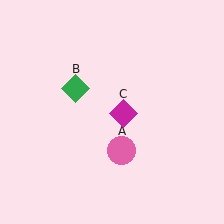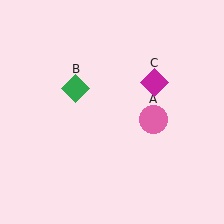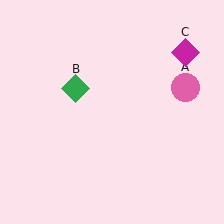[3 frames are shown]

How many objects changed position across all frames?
2 objects changed position: pink circle (object A), magenta diamond (object C).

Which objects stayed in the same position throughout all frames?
Green diamond (object B) remained stationary.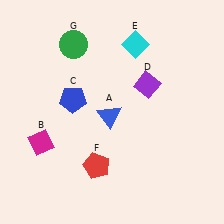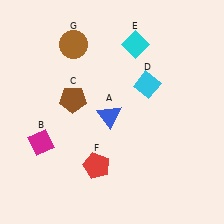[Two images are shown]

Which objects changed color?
C changed from blue to brown. D changed from purple to cyan. G changed from green to brown.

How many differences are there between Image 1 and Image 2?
There are 3 differences between the two images.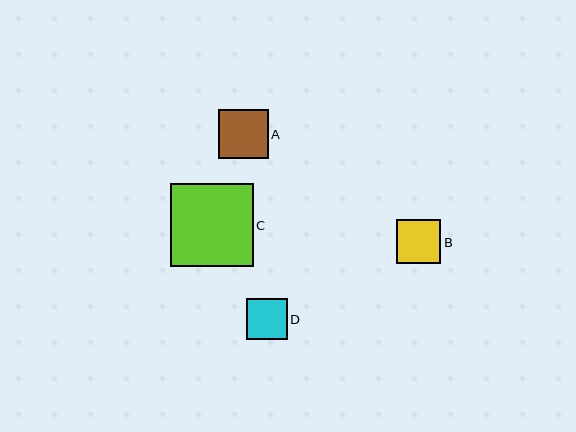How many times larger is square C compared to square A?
Square C is approximately 1.7 times the size of square A.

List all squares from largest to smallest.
From largest to smallest: C, A, B, D.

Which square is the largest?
Square C is the largest with a size of approximately 83 pixels.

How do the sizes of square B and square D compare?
Square B and square D are approximately the same size.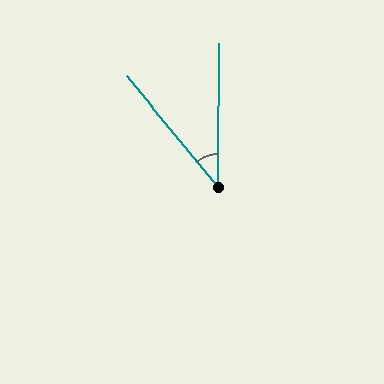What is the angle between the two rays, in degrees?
Approximately 40 degrees.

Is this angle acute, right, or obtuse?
It is acute.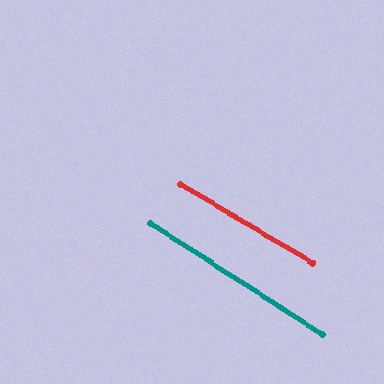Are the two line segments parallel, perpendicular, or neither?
Parallel — their directions differ by only 1.8°.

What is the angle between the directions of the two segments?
Approximately 2 degrees.